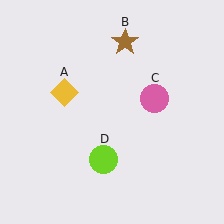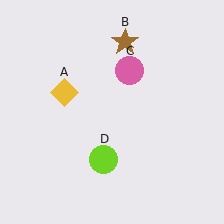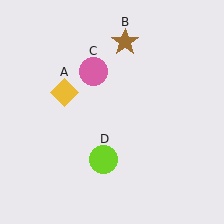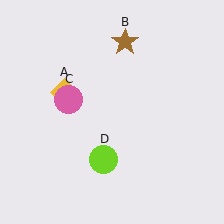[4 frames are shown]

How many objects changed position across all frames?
1 object changed position: pink circle (object C).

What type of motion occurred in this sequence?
The pink circle (object C) rotated counterclockwise around the center of the scene.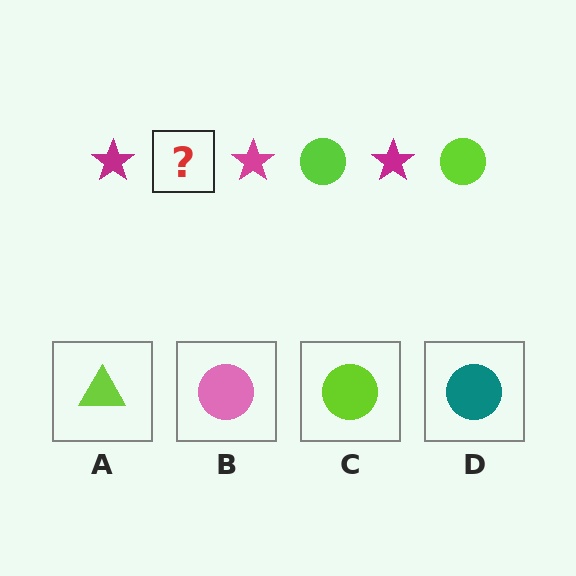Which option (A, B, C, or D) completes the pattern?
C.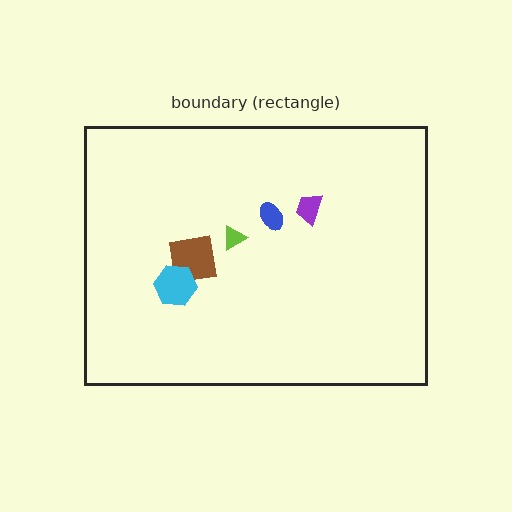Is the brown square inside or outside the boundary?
Inside.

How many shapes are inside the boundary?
5 inside, 0 outside.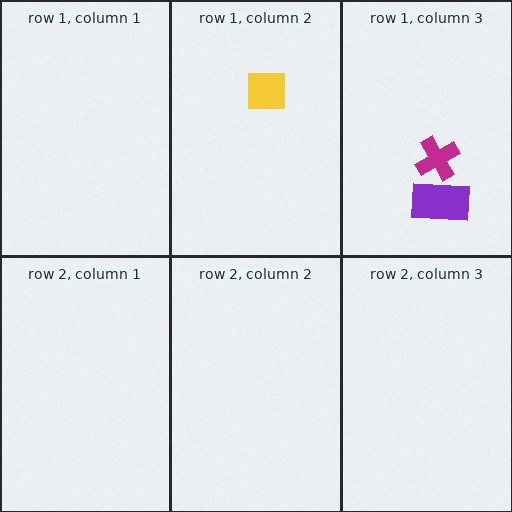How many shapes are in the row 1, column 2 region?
1.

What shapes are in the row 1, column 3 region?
The purple rectangle, the magenta cross.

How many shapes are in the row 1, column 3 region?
2.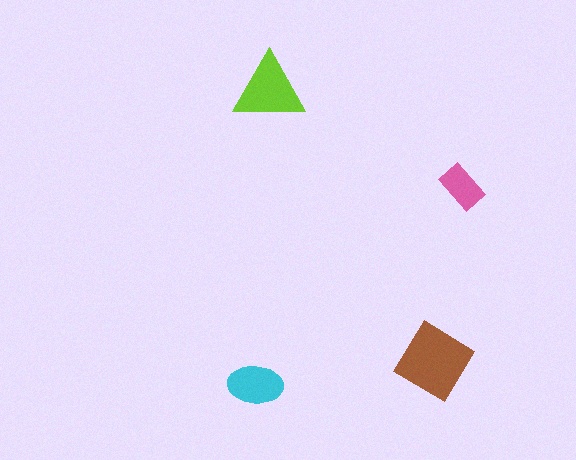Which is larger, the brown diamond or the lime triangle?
The brown diamond.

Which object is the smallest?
The pink rectangle.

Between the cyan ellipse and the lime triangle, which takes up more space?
The lime triangle.